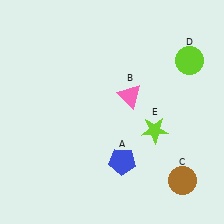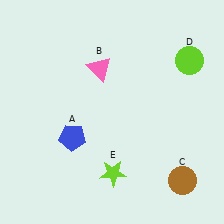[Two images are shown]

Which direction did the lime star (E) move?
The lime star (E) moved down.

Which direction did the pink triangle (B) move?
The pink triangle (B) moved left.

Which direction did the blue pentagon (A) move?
The blue pentagon (A) moved left.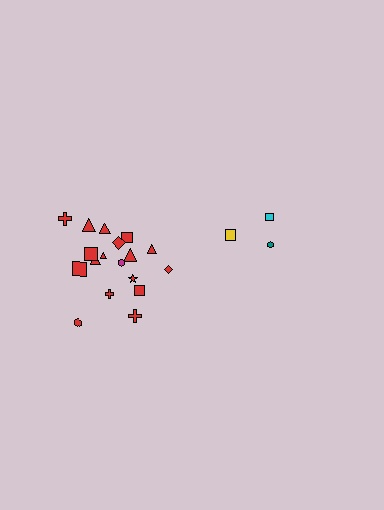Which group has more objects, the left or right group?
The left group.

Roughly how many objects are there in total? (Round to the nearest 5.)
Roughly 20 objects in total.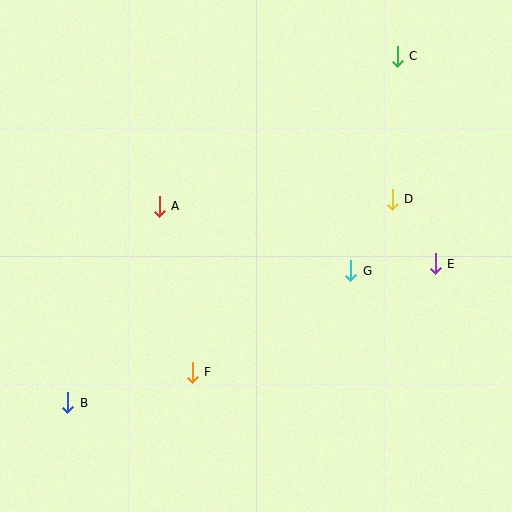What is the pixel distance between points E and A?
The distance between E and A is 282 pixels.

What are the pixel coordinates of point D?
Point D is at (392, 199).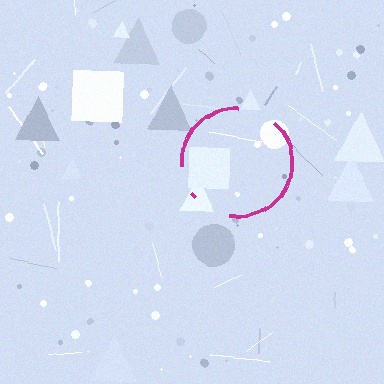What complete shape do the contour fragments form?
The contour fragments form a circle.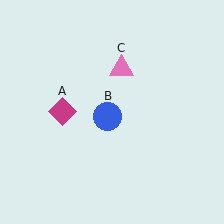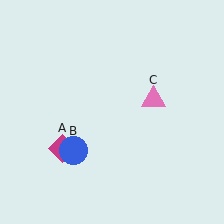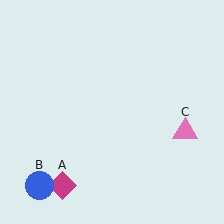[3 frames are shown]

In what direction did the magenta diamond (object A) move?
The magenta diamond (object A) moved down.